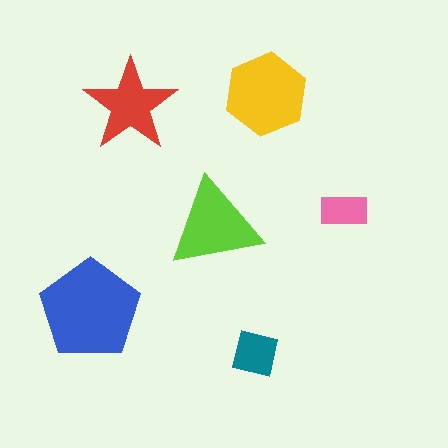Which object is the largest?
The blue pentagon.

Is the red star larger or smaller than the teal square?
Larger.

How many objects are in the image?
There are 6 objects in the image.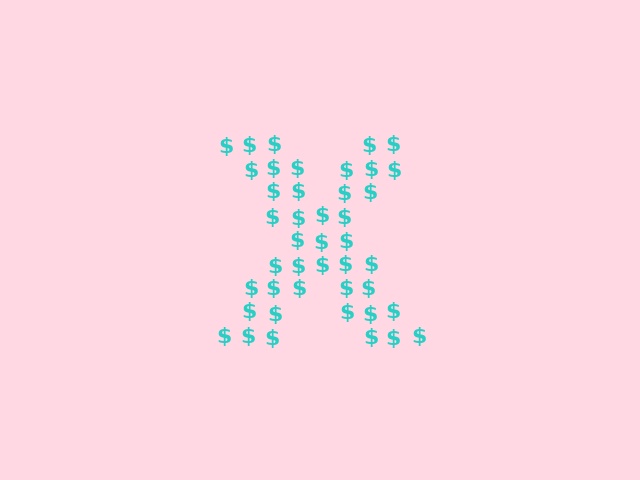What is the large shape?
The large shape is the letter X.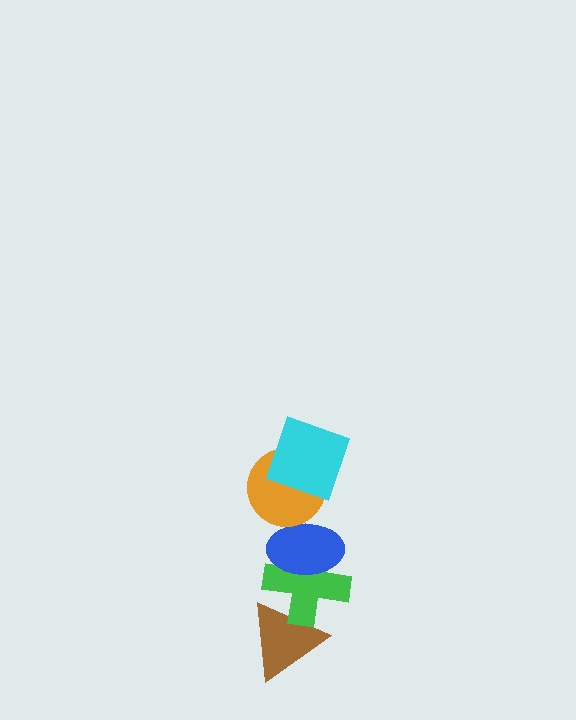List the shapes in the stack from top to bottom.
From top to bottom: the cyan square, the orange circle, the blue ellipse, the green cross, the brown triangle.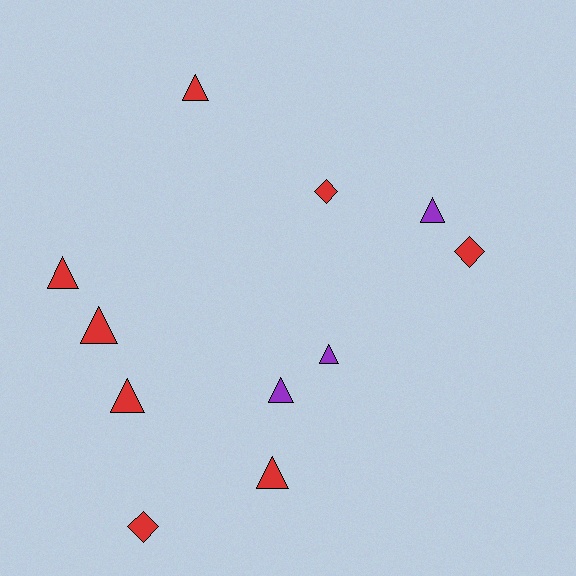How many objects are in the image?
There are 11 objects.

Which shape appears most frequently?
Triangle, with 8 objects.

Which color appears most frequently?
Red, with 8 objects.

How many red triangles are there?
There are 5 red triangles.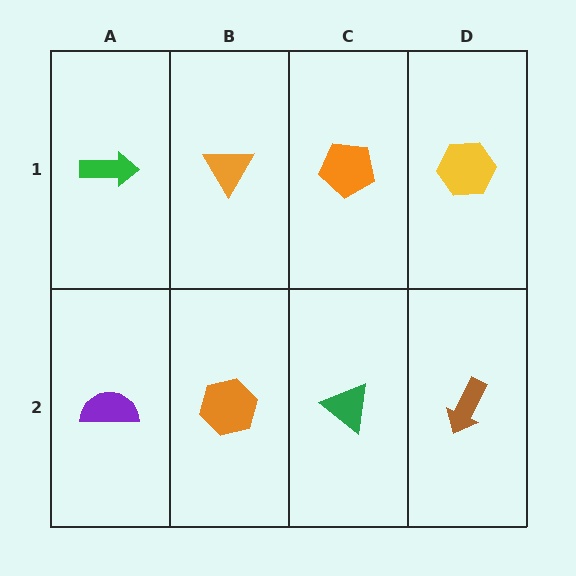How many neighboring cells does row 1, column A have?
2.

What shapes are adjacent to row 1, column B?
An orange hexagon (row 2, column B), a green arrow (row 1, column A), an orange pentagon (row 1, column C).